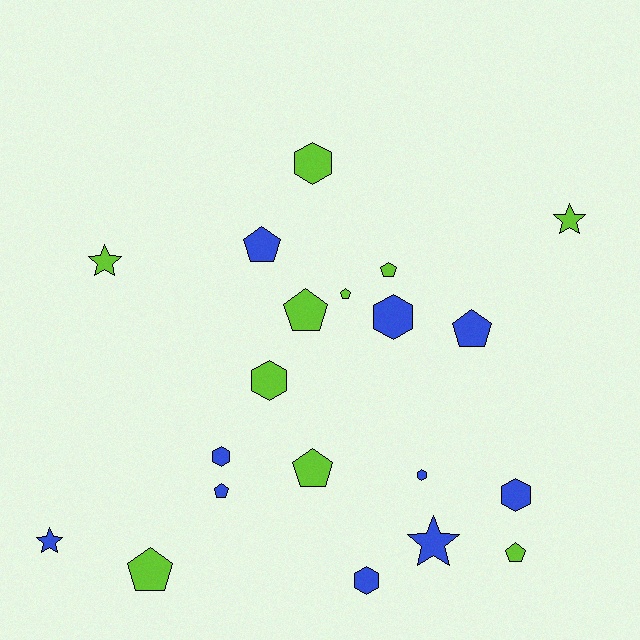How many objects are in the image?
There are 20 objects.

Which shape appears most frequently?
Pentagon, with 9 objects.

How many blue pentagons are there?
There are 3 blue pentagons.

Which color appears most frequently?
Lime, with 10 objects.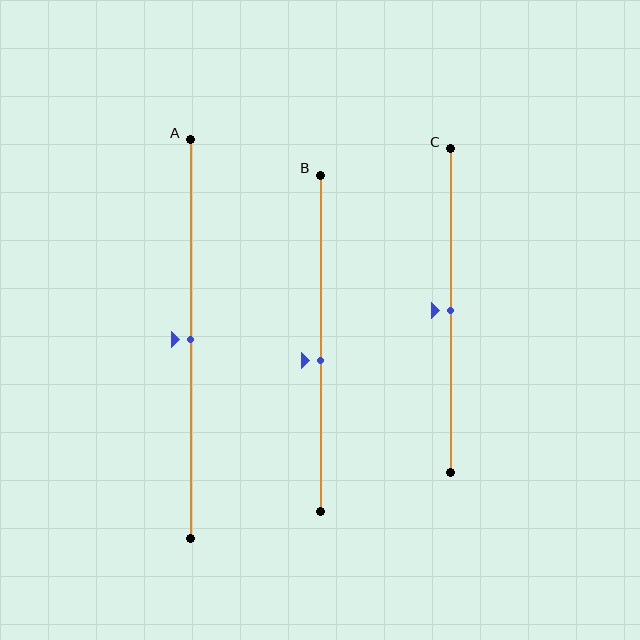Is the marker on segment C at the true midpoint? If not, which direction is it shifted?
Yes, the marker on segment C is at the true midpoint.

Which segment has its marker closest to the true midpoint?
Segment A has its marker closest to the true midpoint.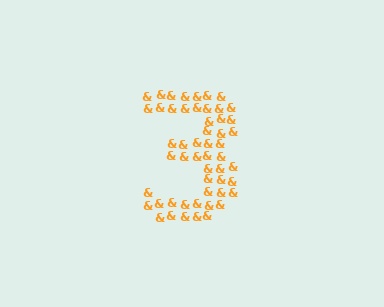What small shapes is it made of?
It is made of small ampersands.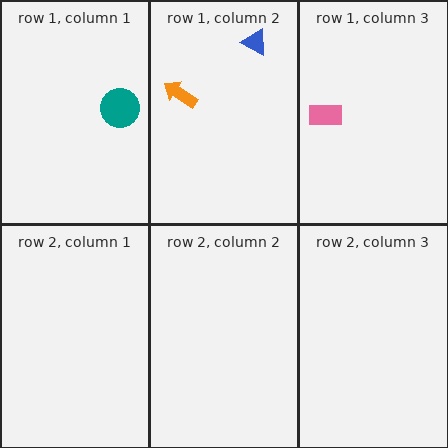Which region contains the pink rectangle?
The row 1, column 3 region.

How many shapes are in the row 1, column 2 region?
2.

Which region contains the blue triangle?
The row 1, column 2 region.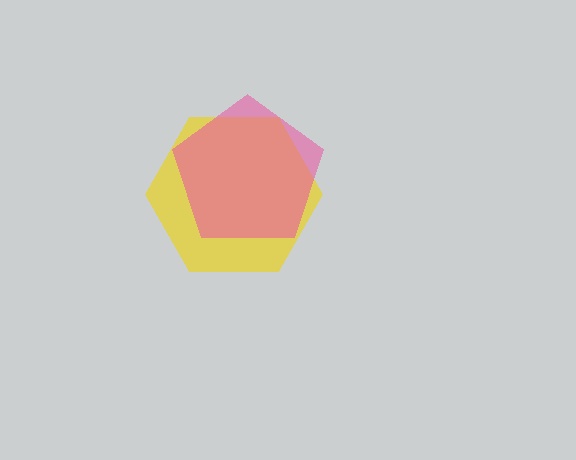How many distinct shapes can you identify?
There are 2 distinct shapes: a yellow hexagon, a pink pentagon.